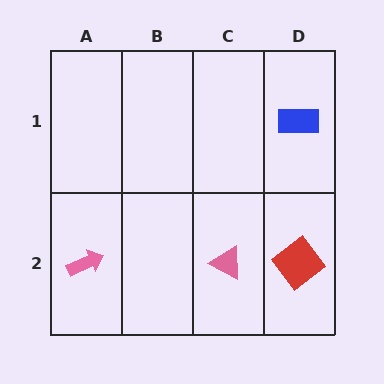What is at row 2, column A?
A pink arrow.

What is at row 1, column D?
A blue rectangle.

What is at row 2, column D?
A red diamond.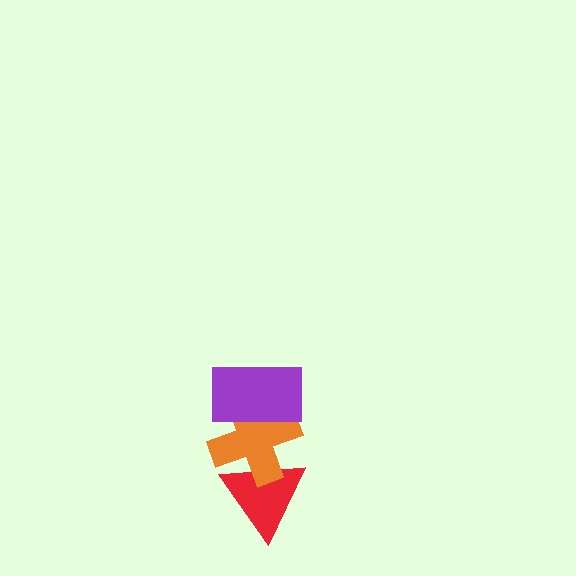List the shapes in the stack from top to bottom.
From top to bottom: the purple rectangle, the orange cross, the red triangle.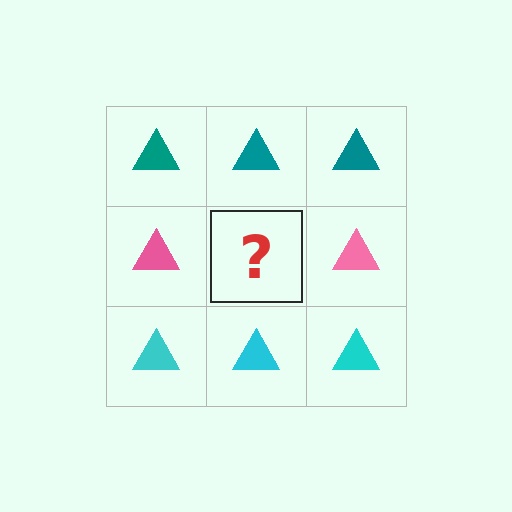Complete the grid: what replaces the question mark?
The question mark should be replaced with a pink triangle.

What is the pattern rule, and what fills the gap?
The rule is that each row has a consistent color. The gap should be filled with a pink triangle.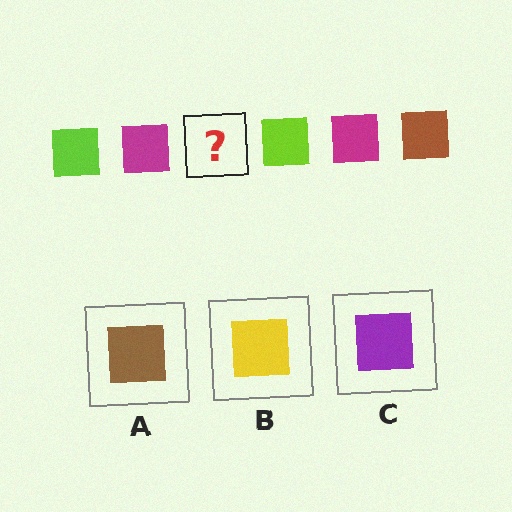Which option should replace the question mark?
Option A.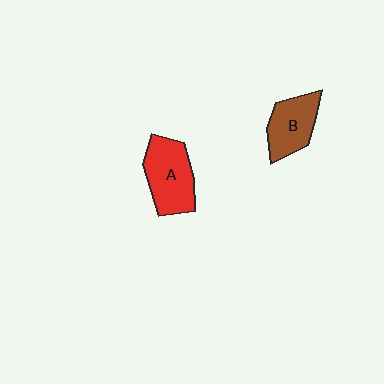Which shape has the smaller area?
Shape B (brown).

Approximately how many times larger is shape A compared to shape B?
Approximately 1.3 times.